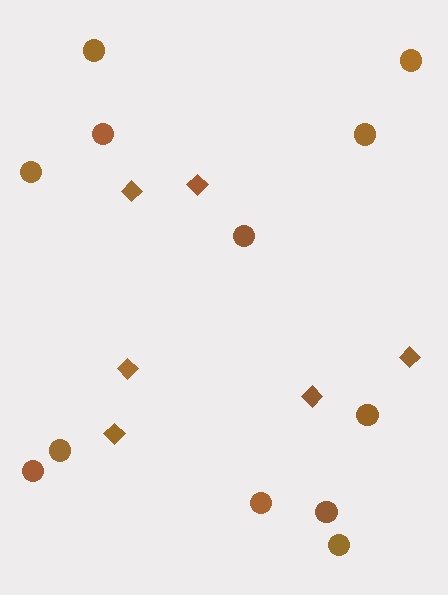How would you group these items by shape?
There are 2 groups: one group of diamonds (6) and one group of circles (12).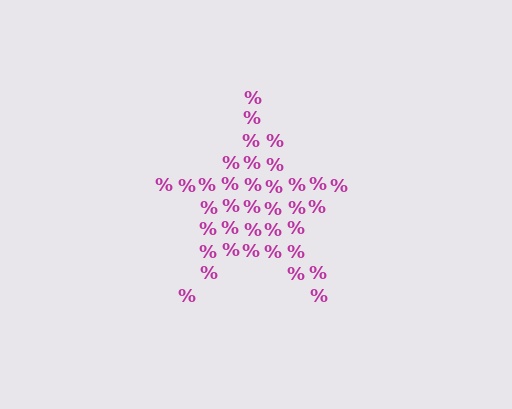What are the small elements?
The small elements are percent signs.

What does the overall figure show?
The overall figure shows a star.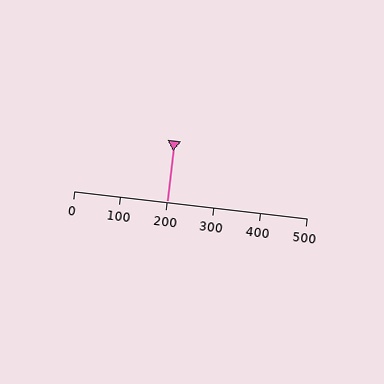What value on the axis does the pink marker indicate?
The marker indicates approximately 200.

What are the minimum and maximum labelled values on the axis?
The axis runs from 0 to 500.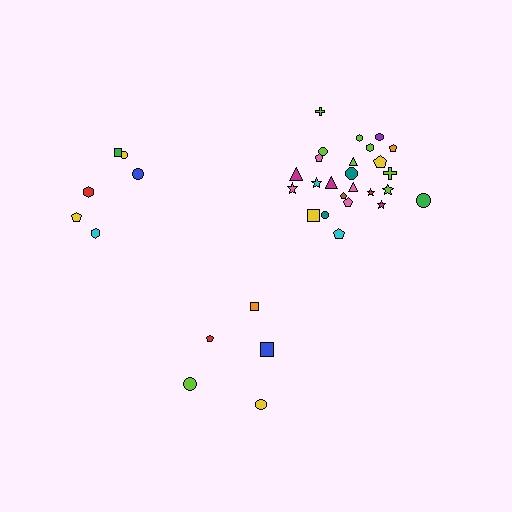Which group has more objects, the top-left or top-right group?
The top-right group.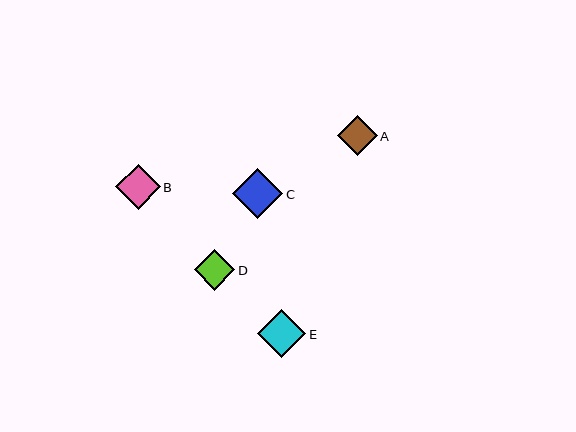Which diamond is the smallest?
Diamond A is the smallest with a size of approximately 40 pixels.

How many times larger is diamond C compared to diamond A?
Diamond C is approximately 1.3 times the size of diamond A.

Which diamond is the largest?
Diamond C is the largest with a size of approximately 51 pixels.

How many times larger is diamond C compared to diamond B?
Diamond C is approximately 1.1 times the size of diamond B.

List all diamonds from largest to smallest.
From largest to smallest: C, E, B, D, A.